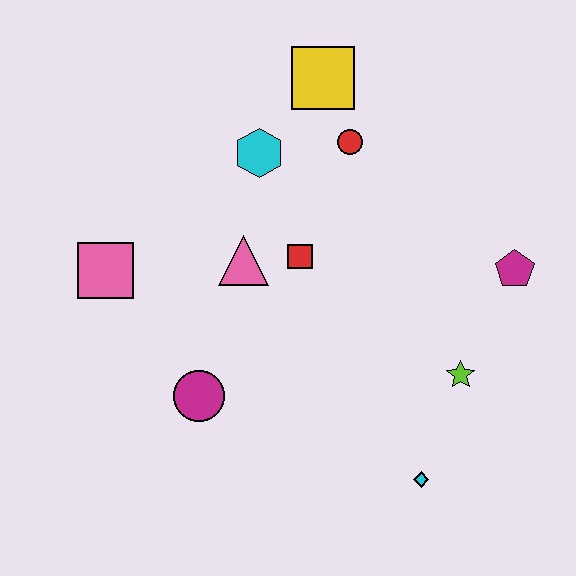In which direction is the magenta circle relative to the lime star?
The magenta circle is to the left of the lime star.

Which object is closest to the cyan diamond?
The lime star is closest to the cyan diamond.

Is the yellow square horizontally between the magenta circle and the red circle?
Yes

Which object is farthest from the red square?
The cyan diamond is farthest from the red square.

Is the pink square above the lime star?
Yes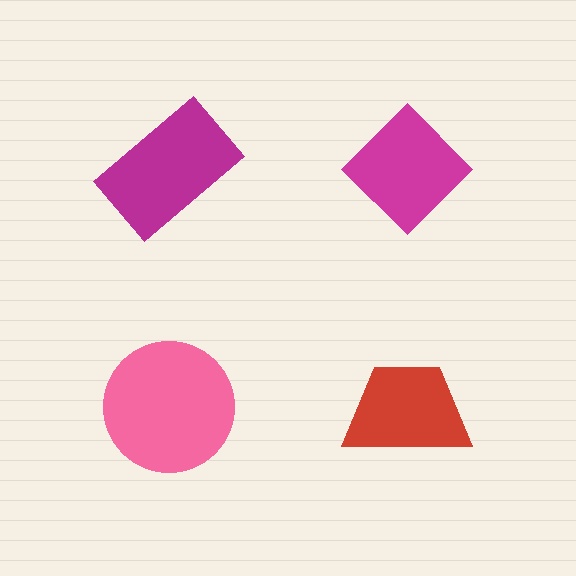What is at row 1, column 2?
A magenta diamond.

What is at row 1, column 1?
A magenta rectangle.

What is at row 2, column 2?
A red trapezoid.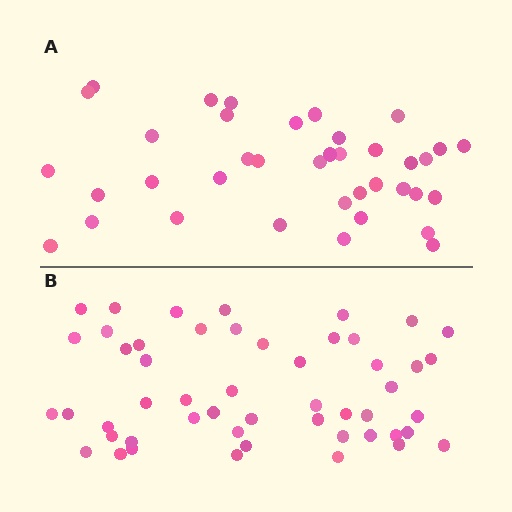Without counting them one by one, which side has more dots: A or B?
Region B (the bottom region) has more dots.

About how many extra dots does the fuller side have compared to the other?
Region B has approximately 15 more dots than region A.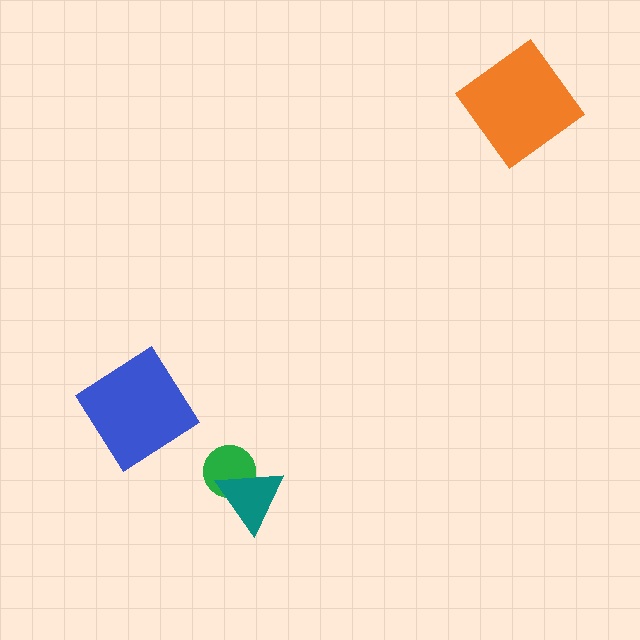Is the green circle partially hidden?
Yes, it is partially covered by another shape.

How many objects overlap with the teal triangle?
1 object overlaps with the teal triangle.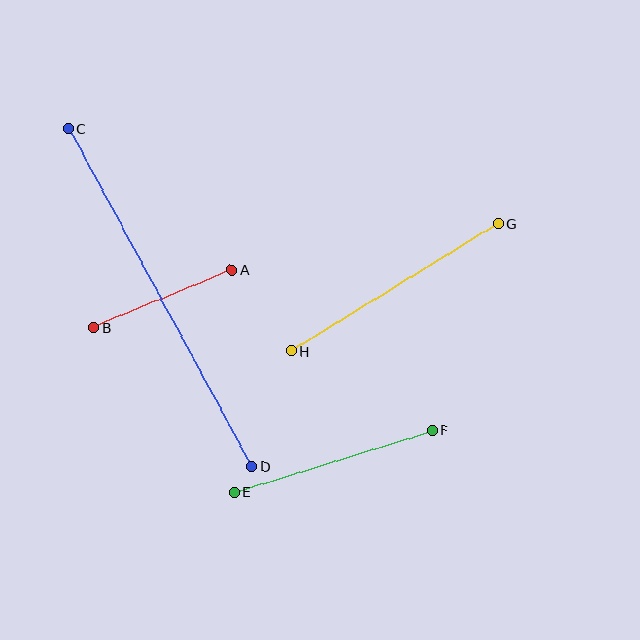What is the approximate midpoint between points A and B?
The midpoint is at approximately (163, 299) pixels.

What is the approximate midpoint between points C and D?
The midpoint is at approximately (160, 297) pixels.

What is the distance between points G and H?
The distance is approximately 243 pixels.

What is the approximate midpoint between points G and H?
The midpoint is at approximately (395, 287) pixels.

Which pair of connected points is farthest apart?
Points C and D are farthest apart.